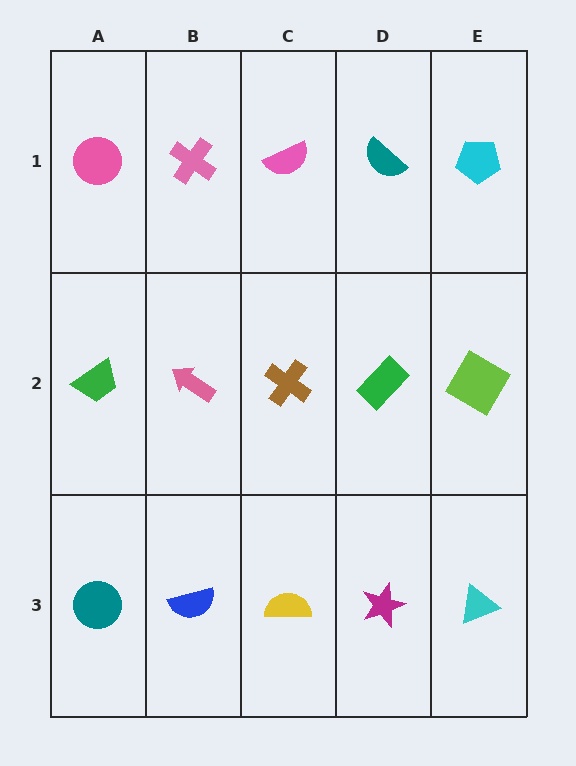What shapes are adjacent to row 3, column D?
A green rectangle (row 2, column D), a yellow semicircle (row 3, column C), a cyan triangle (row 3, column E).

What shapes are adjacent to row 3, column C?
A brown cross (row 2, column C), a blue semicircle (row 3, column B), a magenta star (row 3, column D).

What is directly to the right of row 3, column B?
A yellow semicircle.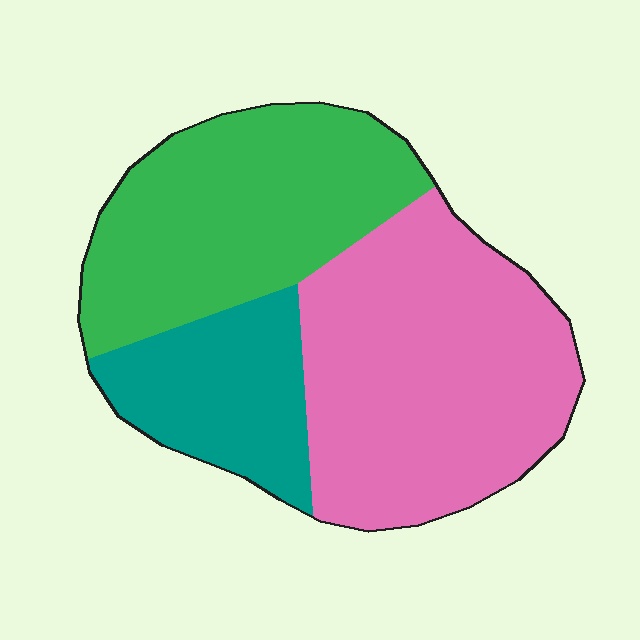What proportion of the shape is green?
Green takes up about one third (1/3) of the shape.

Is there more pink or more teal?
Pink.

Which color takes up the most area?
Pink, at roughly 45%.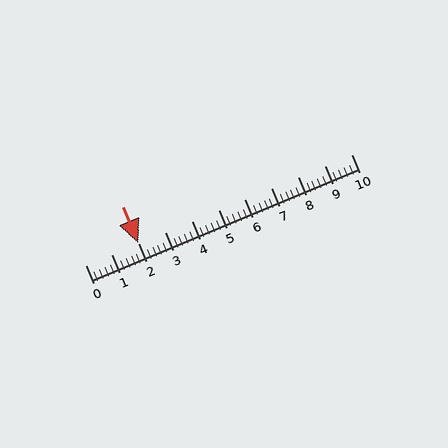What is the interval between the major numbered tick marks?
The major tick marks are spaced 1 units apart.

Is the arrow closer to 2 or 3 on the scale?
The arrow is closer to 2.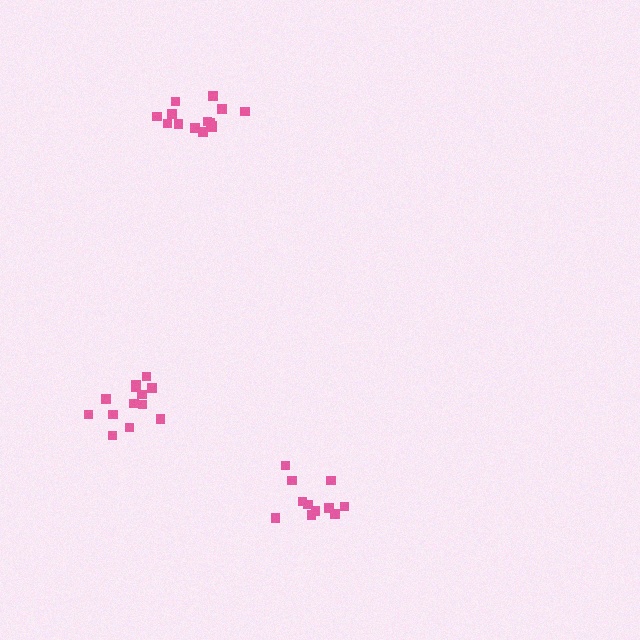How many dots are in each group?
Group 1: 14 dots, Group 2: 11 dots, Group 3: 13 dots (38 total).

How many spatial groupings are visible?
There are 3 spatial groupings.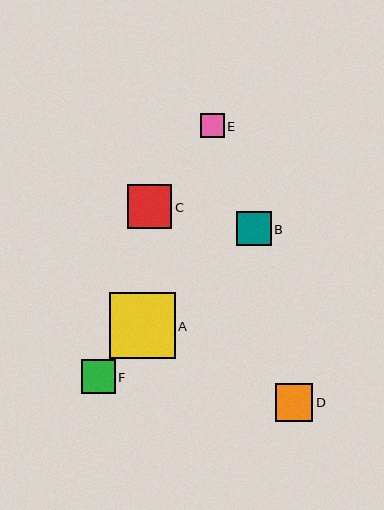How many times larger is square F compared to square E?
Square F is approximately 1.4 times the size of square E.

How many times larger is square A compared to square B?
Square A is approximately 1.9 times the size of square B.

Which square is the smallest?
Square E is the smallest with a size of approximately 23 pixels.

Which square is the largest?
Square A is the largest with a size of approximately 66 pixels.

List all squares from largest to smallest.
From largest to smallest: A, C, D, B, F, E.